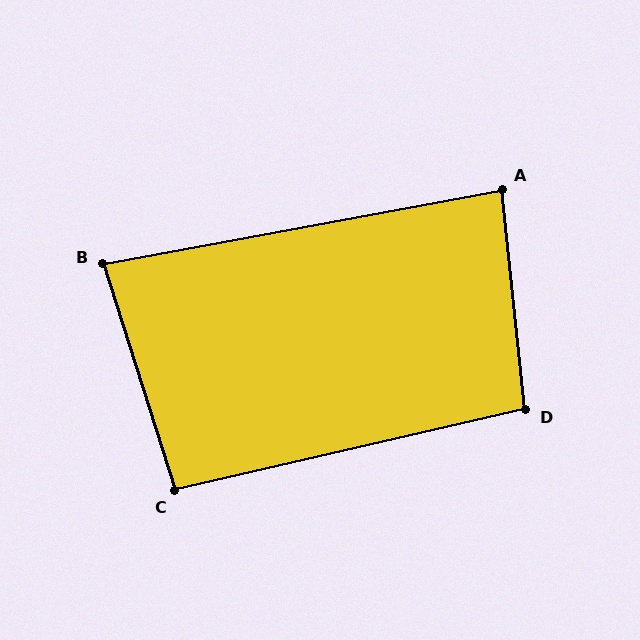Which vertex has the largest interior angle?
D, at approximately 97 degrees.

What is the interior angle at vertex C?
Approximately 95 degrees (approximately right).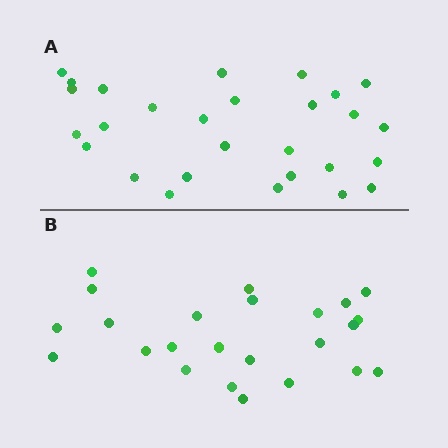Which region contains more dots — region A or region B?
Region A (the top region) has more dots.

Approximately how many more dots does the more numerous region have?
Region A has about 4 more dots than region B.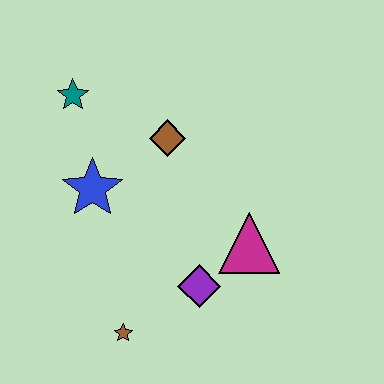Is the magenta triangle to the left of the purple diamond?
No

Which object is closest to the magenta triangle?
The purple diamond is closest to the magenta triangle.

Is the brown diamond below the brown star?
No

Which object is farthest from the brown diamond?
The brown star is farthest from the brown diamond.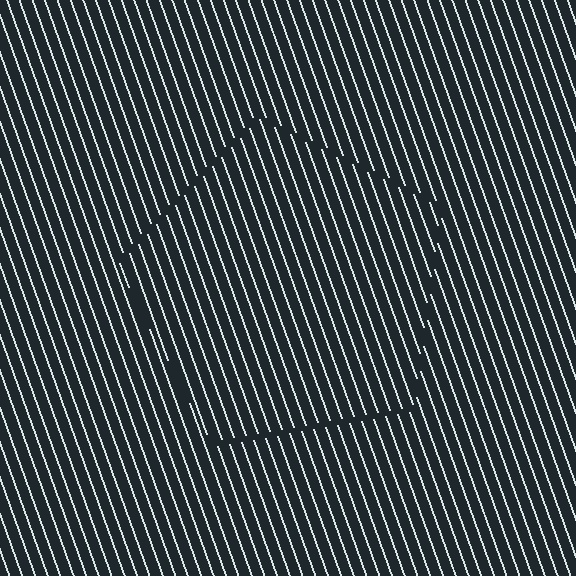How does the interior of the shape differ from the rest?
The interior of the shape contains the same grating, shifted by half a period — the contour is defined by the phase discontinuity where line-ends from the inner and outer gratings abut.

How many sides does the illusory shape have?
5 sides — the line-ends trace a pentagon.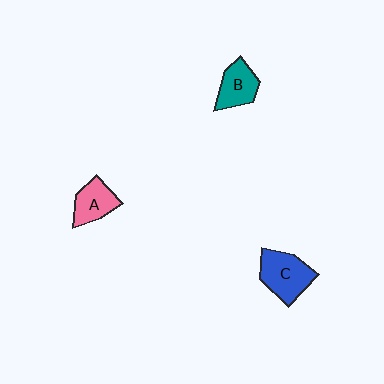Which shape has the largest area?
Shape C (blue).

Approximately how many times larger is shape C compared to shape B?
Approximately 1.4 times.